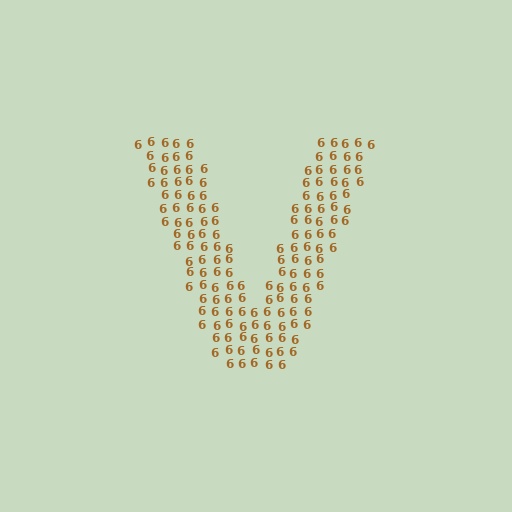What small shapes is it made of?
It is made of small digit 6's.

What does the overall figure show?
The overall figure shows the letter V.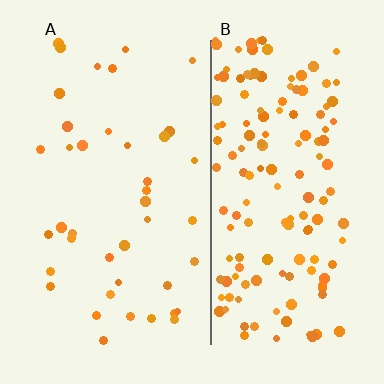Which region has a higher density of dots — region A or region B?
B (the right).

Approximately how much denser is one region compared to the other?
Approximately 3.7× — region B over region A.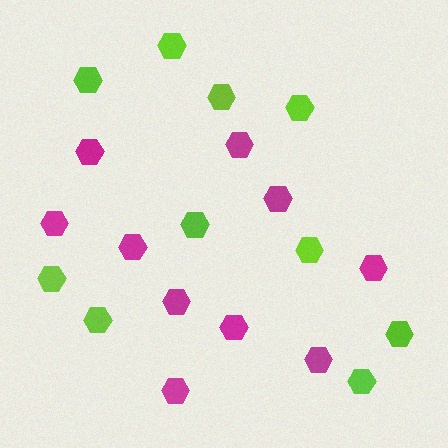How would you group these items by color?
There are 2 groups: one group of magenta hexagons (10) and one group of lime hexagons (10).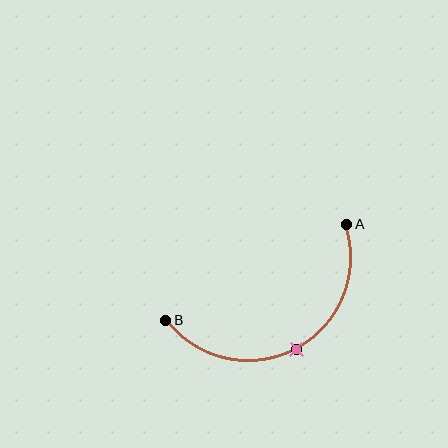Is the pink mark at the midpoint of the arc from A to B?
Yes. The pink mark lies on the arc at equal arc-length from both A and B — it is the arc midpoint.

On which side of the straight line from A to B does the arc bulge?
The arc bulges below the straight line connecting A and B.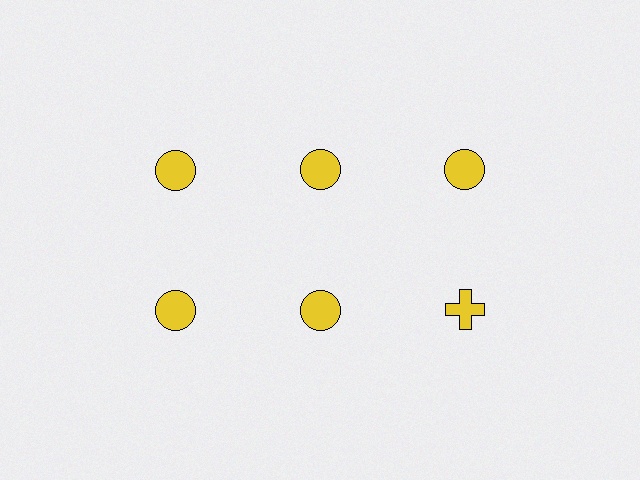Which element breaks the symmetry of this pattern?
The yellow cross in the second row, center column breaks the symmetry. All other shapes are yellow circles.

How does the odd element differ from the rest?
It has a different shape: cross instead of circle.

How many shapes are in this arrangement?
There are 6 shapes arranged in a grid pattern.